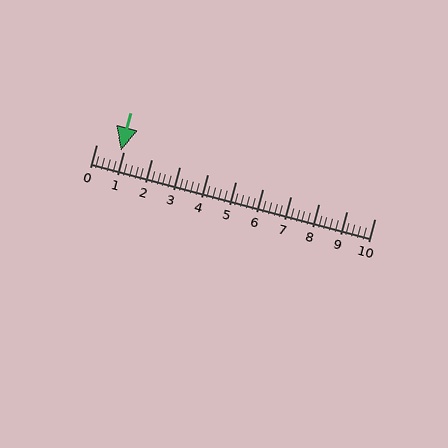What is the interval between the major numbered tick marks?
The major tick marks are spaced 1 units apart.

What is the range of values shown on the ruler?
The ruler shows values from 0 to 10.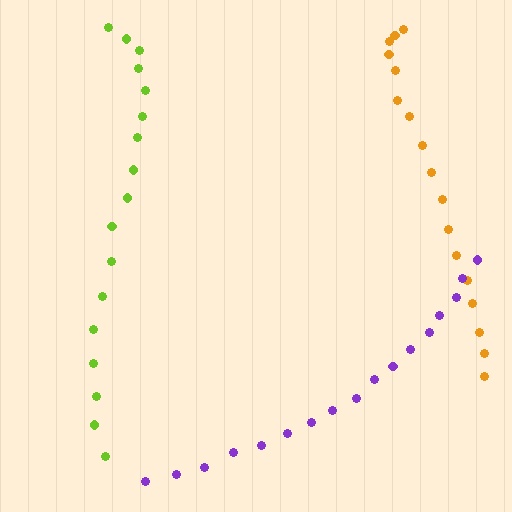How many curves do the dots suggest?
There are 3 distinct paths.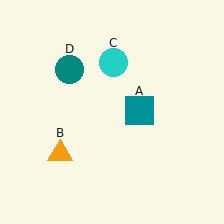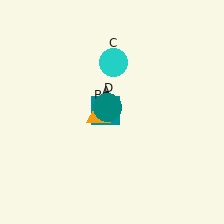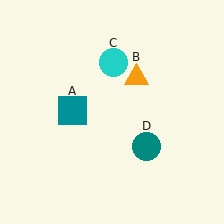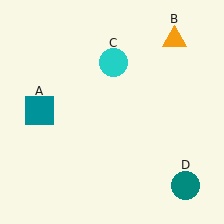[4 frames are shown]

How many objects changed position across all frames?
3 objects changed position: teal square (object A), orange triangle (object B), teal circle (object D).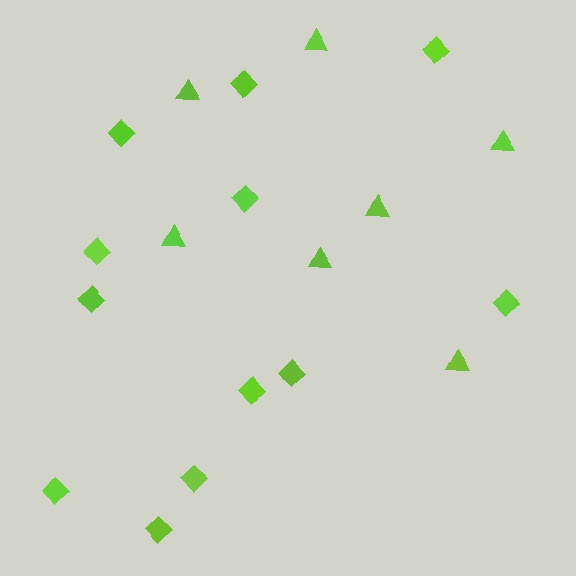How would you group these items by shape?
There are 2 groups: one group of diamonds (12) and one group of triangles (7).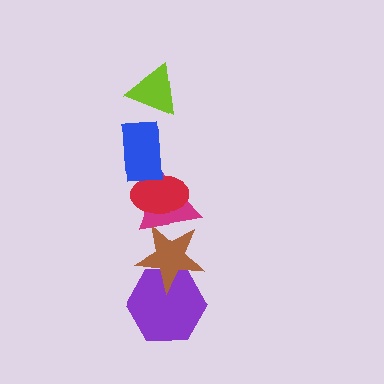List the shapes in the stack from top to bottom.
From top to bottom: the lime triangle, the blue rectangle, the red ellipse, the magenta triangle, the brown star, the purple hexagon.